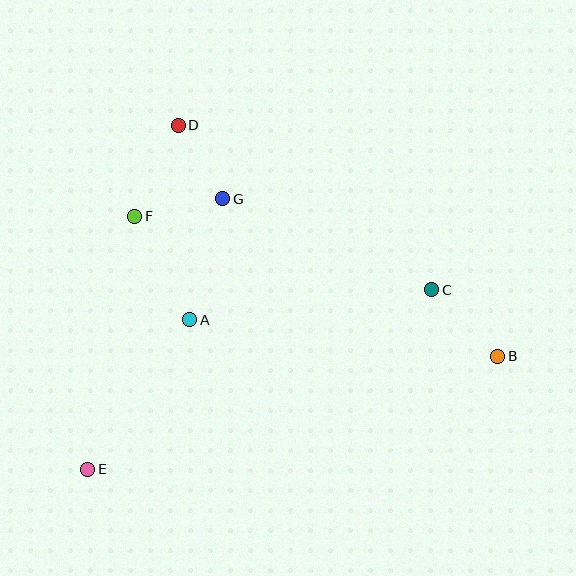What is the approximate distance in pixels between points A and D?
The distance between A and D is approximately 195 pixels.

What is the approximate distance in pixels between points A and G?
The distance between A and G is approximately 125 pixels.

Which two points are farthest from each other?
Points B and E are farthest from each other.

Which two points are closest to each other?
Points D and G are closest to each other.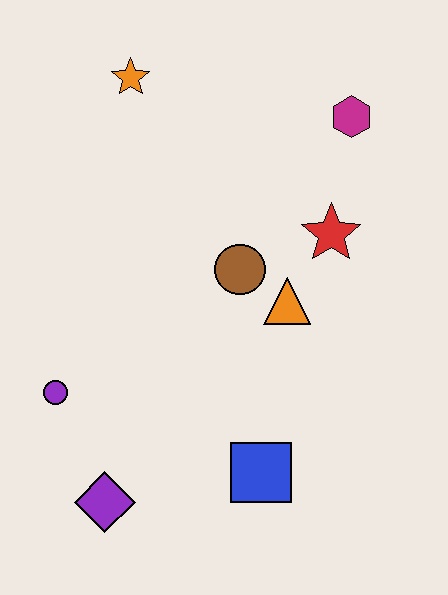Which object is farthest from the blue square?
The orange star is farthest from the blue square.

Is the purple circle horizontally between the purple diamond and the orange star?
No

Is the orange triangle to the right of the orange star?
Yes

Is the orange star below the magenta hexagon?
No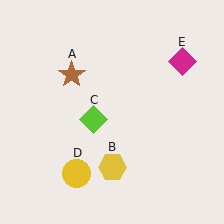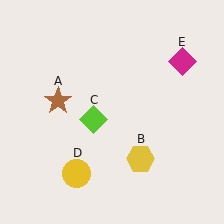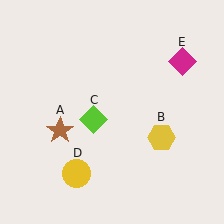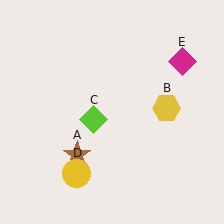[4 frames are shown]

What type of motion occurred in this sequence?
The brown star (object A), yellow hexagon (object B) rotated counterclockwise around the center of the scene.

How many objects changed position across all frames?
2 objects changed position: brown star (object A), yellow hexagon (object B).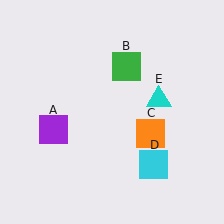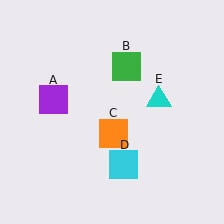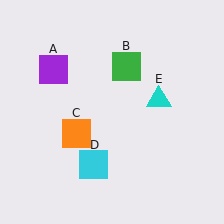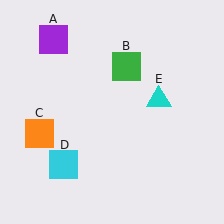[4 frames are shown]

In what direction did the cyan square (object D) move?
The cyan square (object D) moved left.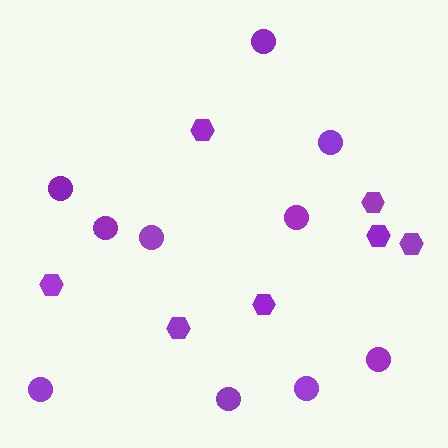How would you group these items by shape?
There are 2 groups: one group of hexagons (7) and one group of circles (10).